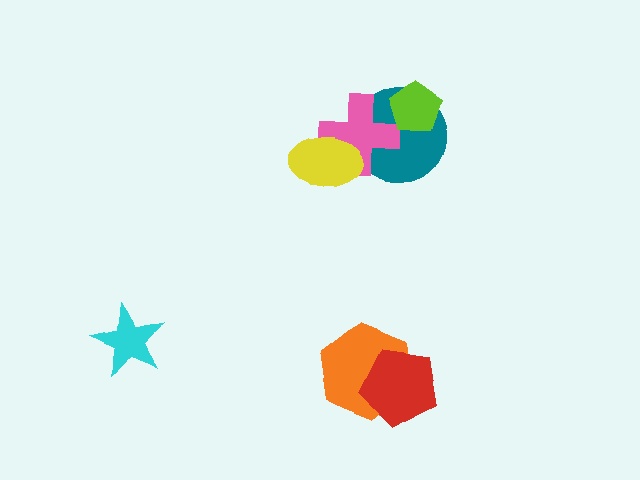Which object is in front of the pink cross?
The yellow ellipse is in front of the pink cross.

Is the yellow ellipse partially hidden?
No, no other shape covers it.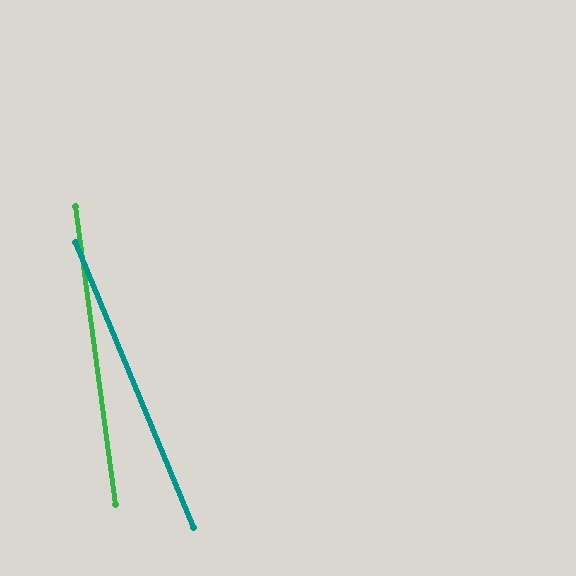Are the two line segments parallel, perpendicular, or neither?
Neither parallel nor perpendicular — they differ by about 15°.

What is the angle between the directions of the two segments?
Approximately 15 degrees.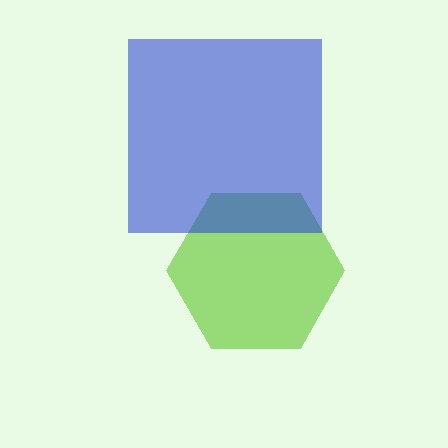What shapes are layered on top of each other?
The layered shapes are: a lime hexagon, a blue square.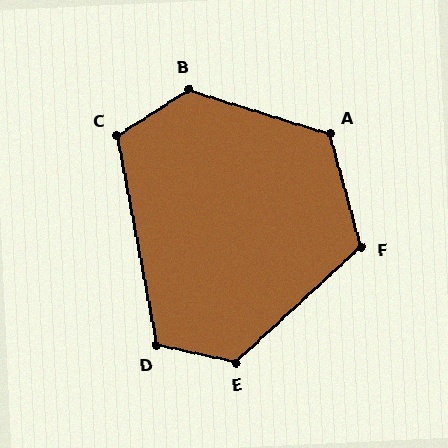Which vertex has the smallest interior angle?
C, at approximately 112 degrees.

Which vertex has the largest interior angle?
B, at approximately 130 degrees.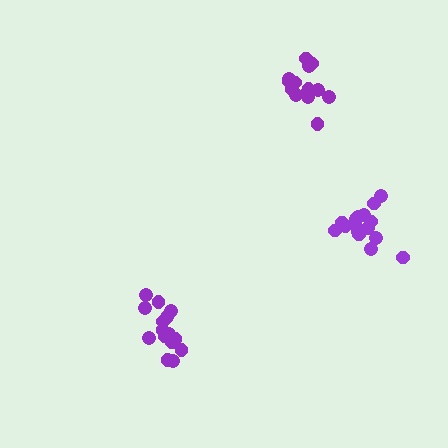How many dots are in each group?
Group 1: 15 dots, Group 2: 16 dots, Group 3: 14 dots (45 total).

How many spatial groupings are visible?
There are 3 spatial groupings.